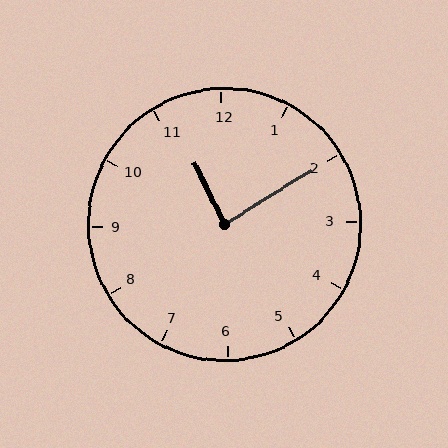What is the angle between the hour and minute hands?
Approximately 85 degrees.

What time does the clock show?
11:10.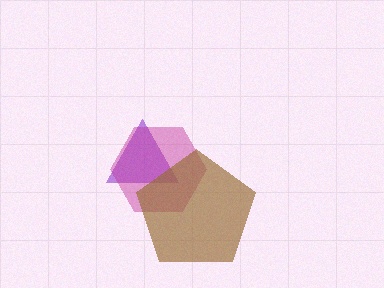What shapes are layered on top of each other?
The layered shapes are: a purple triangle, a magenta hexagon, a brown pentagon.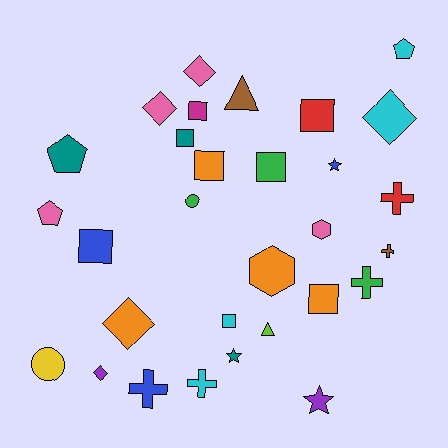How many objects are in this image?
There are 30 objects.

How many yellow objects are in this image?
There is 1 yellow object.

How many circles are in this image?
There are 2 circles.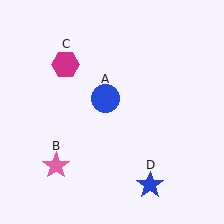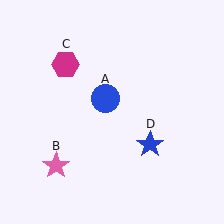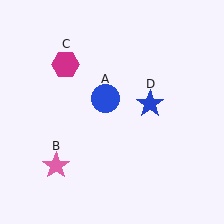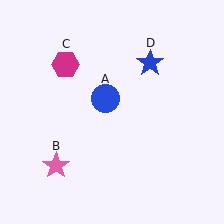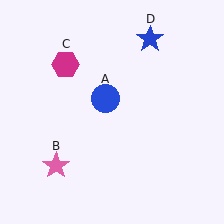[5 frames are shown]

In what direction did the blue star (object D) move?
The blue star (object D) moved up.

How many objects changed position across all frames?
1 object changed position: blue star (object D).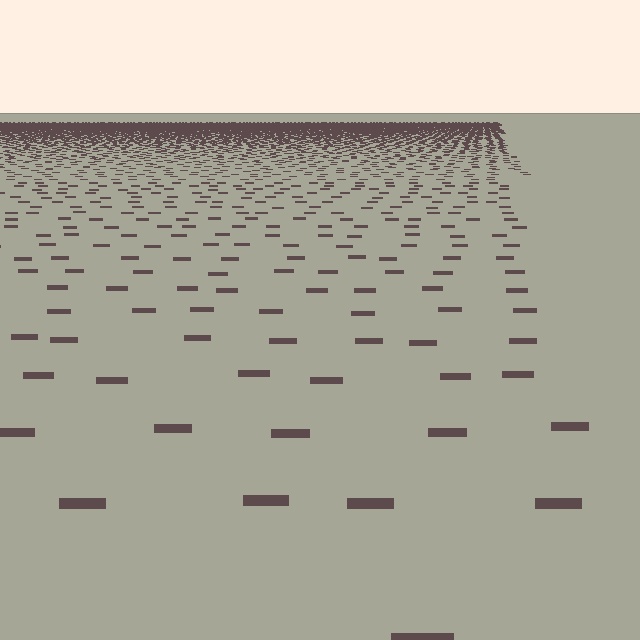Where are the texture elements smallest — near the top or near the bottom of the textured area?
Near the top.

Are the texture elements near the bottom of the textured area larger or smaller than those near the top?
Larger. Near the bottom, elements are closer to the viewer and appear at a bigger on-screen size.